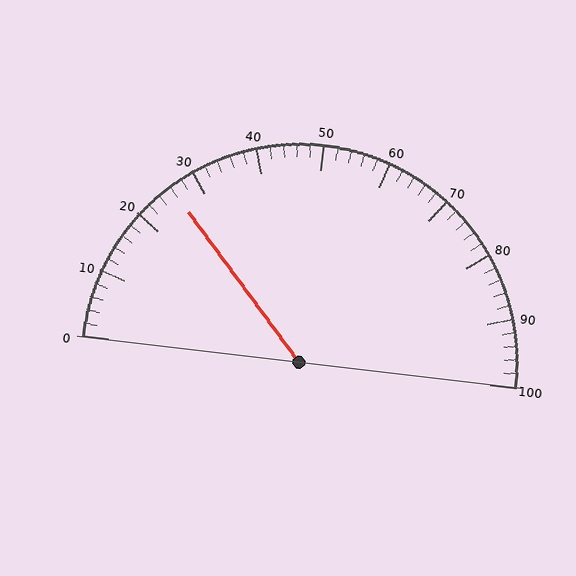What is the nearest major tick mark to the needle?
The nearest major tick mark is 30.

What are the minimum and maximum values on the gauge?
The gauge ranges from 0 to 100.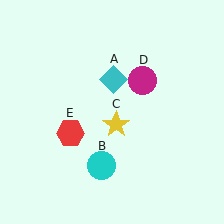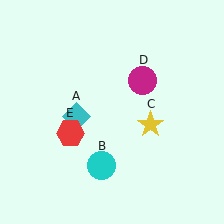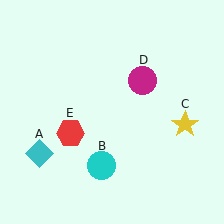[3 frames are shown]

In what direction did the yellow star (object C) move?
The yellow star (object C) moved right.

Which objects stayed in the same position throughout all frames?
Cyan circle (object B) and magenta circle (object D) and red hexagon (object E) remained stationary.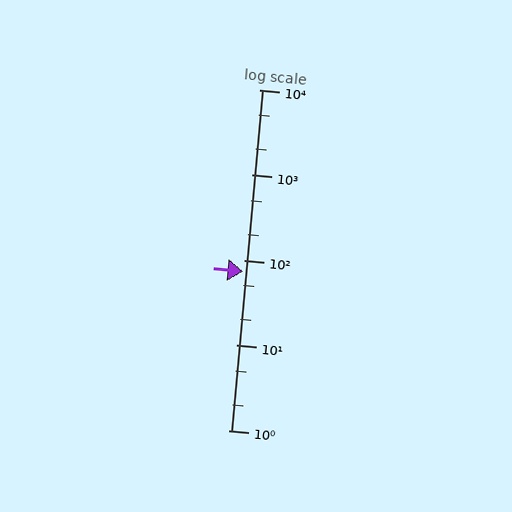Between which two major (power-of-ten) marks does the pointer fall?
The pointer is between 10 and 100.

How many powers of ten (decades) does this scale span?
The scale spans 4 decades, from 1 to 10000.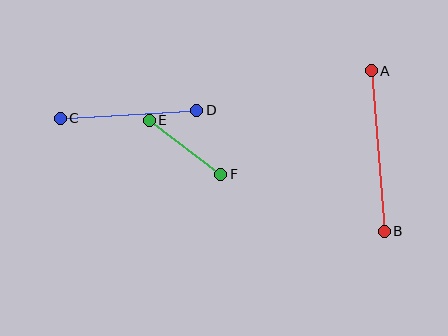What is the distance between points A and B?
The distance is approximately 161 pixels.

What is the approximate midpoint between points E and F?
The midpoint is at approximately (185, 147) pixels.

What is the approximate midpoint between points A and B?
The midpoint is at approximately (378, 151) pixels.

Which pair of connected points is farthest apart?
Points A and B are farthest apart.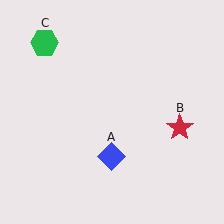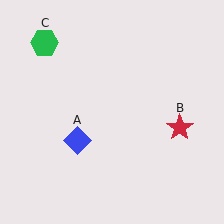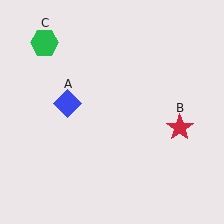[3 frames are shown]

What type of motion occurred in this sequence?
The blue diamond (object A) rotated clockwise around the center of the scene.